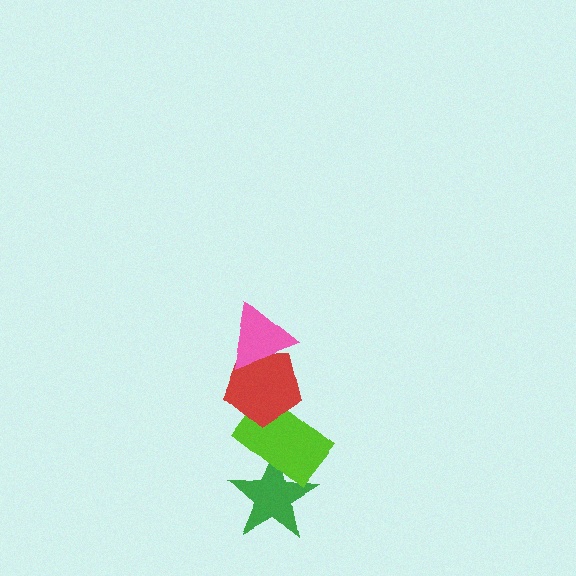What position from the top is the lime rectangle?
The lime rectangle is 3rd from the top.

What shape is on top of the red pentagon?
The pink triangle is on top of the red pentagon.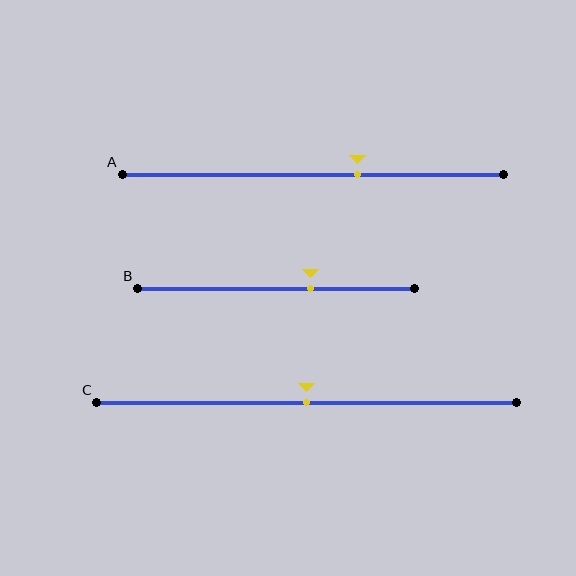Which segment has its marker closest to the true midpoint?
Segment C has its marker closest to the true midpoint.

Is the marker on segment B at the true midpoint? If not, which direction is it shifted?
No, the marker on segment B is shifted to the right by about 12% of the segment length.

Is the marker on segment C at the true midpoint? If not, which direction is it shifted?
Yes, the marker on segment C is at the true midpoint.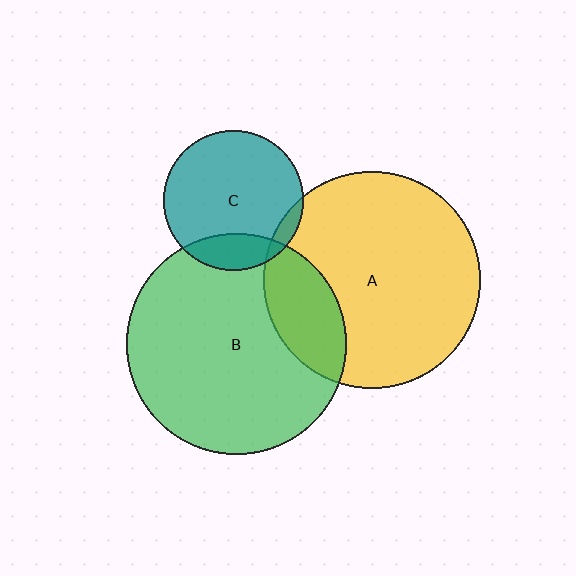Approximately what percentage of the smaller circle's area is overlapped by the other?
Approximately 15%.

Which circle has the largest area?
Circle B (green).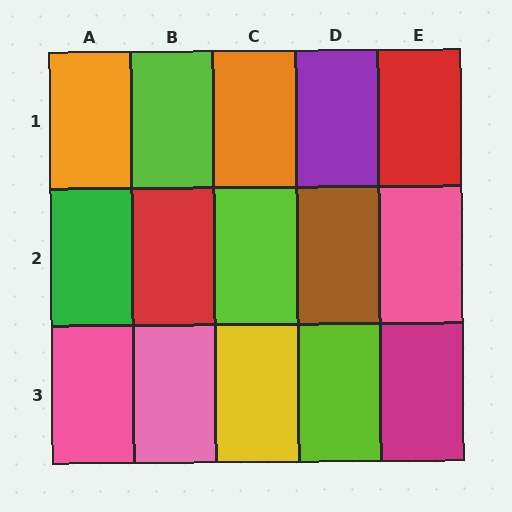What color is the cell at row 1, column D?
Purple.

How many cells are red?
2 cells are red.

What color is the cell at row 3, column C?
Yellow.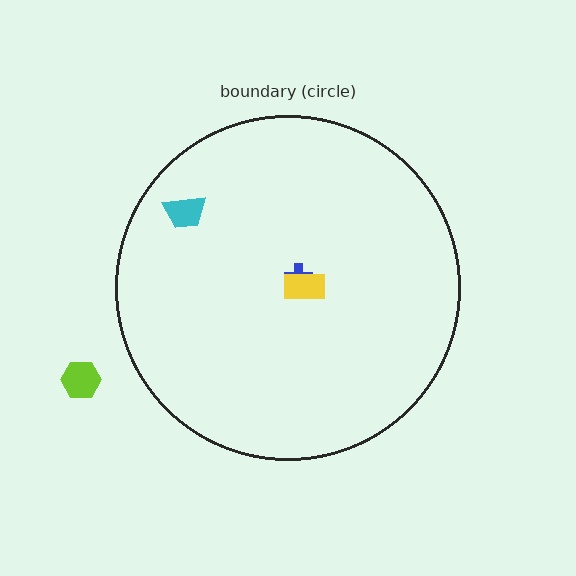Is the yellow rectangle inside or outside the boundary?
Inside.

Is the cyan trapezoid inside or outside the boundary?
Inside.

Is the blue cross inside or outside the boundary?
Inside.